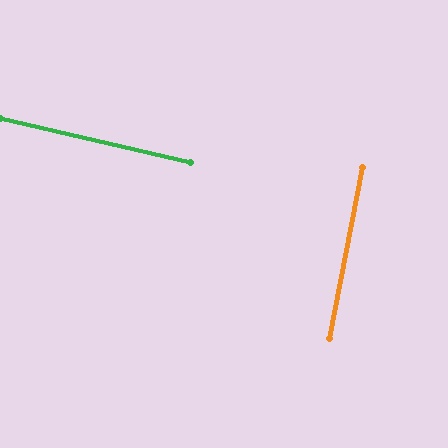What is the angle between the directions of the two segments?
Approximately 88 degrees.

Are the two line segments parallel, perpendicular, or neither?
Perpendicular — they meet at approximately 88°.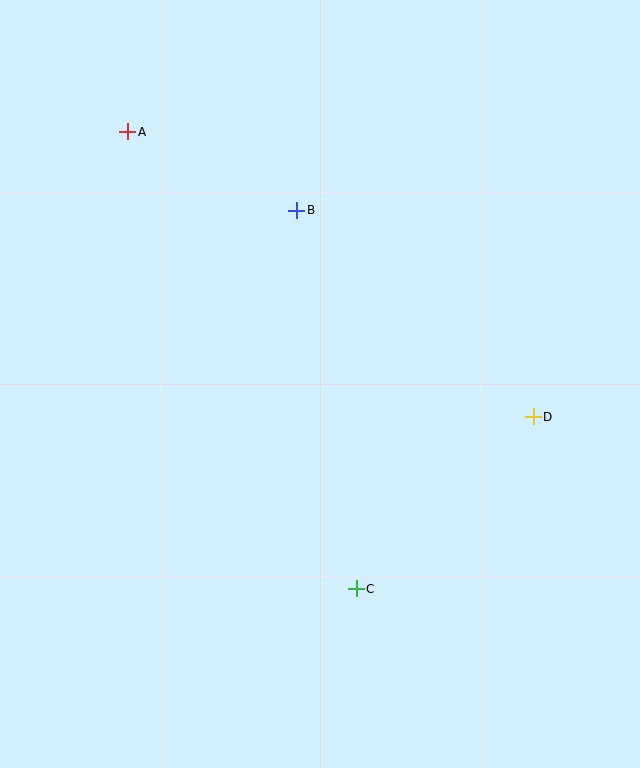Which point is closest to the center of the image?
Point B at (297, 210) is closest to the center.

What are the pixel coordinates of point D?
Point D is at (533, 417).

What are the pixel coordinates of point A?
Point A is at (128, 132).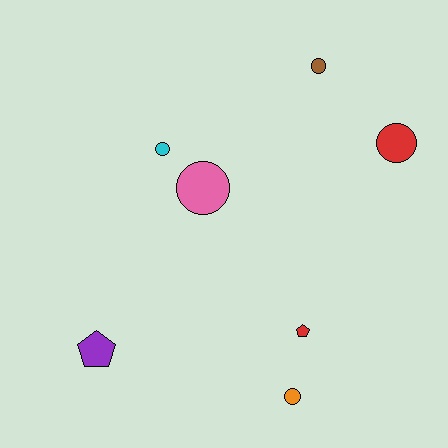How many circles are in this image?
There are 5 circles.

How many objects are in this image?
There are 7 objects.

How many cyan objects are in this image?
There is 1 cyan object.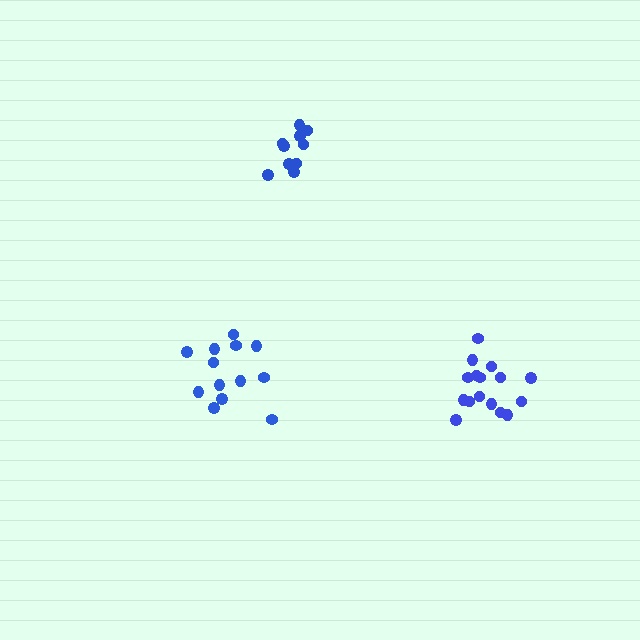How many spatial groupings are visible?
There are 3 spatial groupings.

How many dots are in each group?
Group 1: 13 dots, Group 2: 10 dots, Group 3: 16 dots (39 total).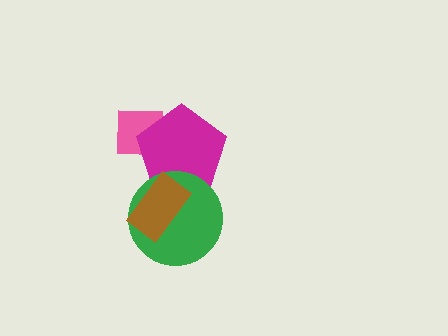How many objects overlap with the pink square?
1 object overlaps with the pink square.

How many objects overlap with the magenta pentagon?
3 objects overlap with the magenta pentagon.